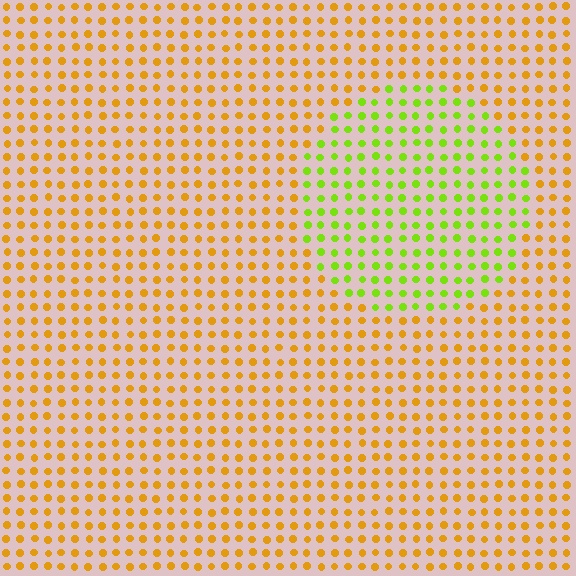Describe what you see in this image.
The image is filled with small orange elements in a uniform arrangement. A circle-shaped region is visible where the elements are tinted to a slightly different hue, forming a subtle color boundary.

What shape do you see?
I see a circle.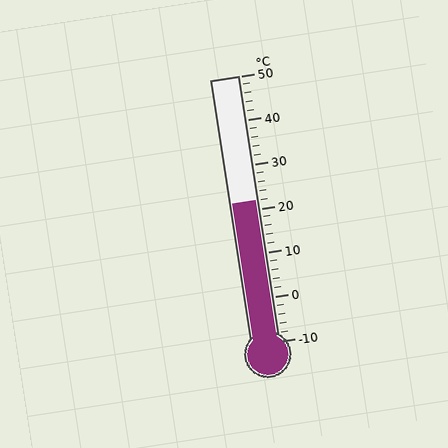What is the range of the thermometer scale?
The thermometer scale ranges from -10°C to 50°C.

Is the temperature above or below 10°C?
The temperature is above 10°C.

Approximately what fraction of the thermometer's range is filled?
The thermometer is filled to approximately 55% of its range.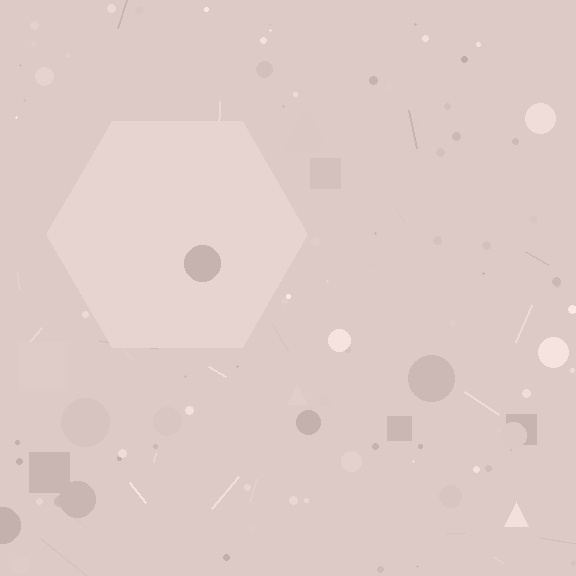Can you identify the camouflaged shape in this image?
The camouflaged shape is a hexagon.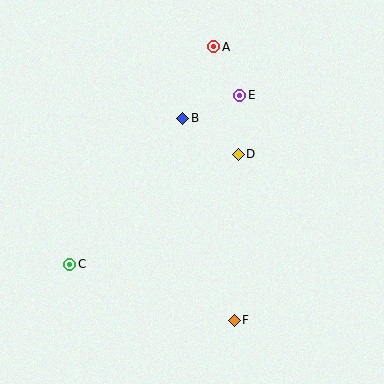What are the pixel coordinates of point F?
Point F is at (234, 320).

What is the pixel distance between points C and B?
The distance between C and B is 185 pixels.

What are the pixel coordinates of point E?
Point E is at (240, 95).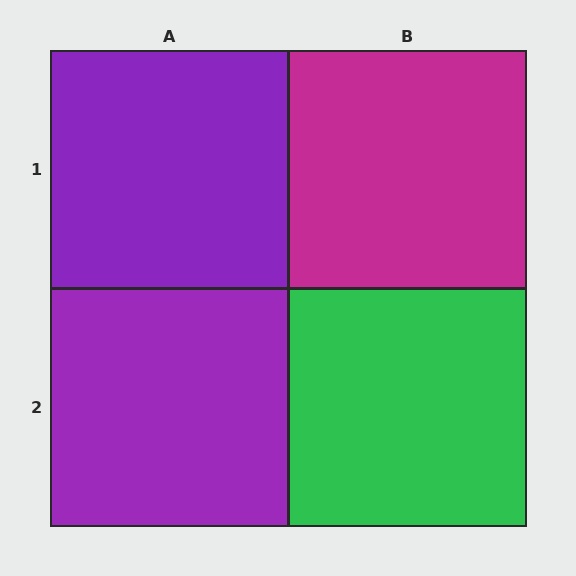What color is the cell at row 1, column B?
Magenta.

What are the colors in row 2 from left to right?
Purple, green.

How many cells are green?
1 cell is green.